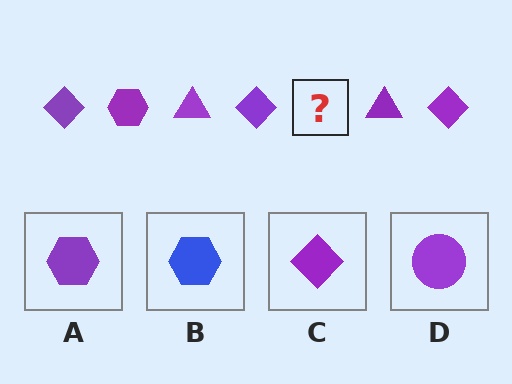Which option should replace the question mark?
Option A.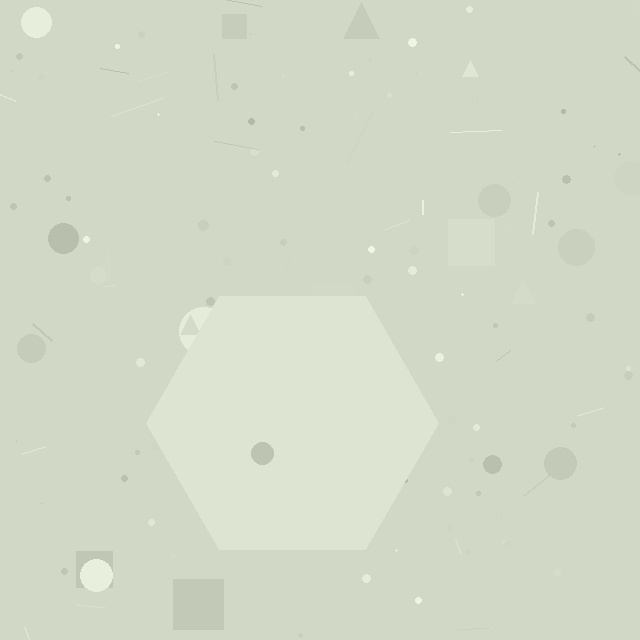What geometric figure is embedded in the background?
A hexagon is embedded in the background.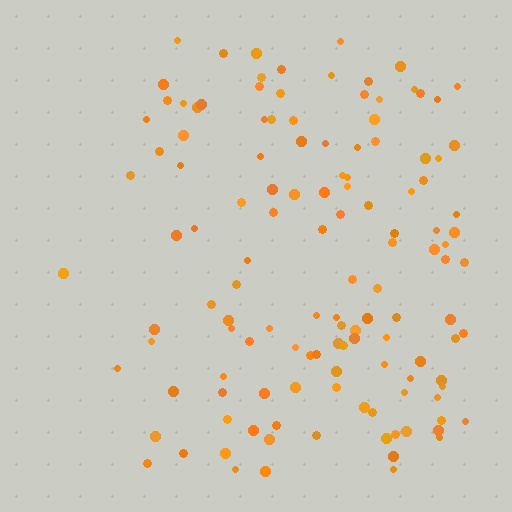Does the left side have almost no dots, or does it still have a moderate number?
Still a moderate number, just noticeably fewer than the right.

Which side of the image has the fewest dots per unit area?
The left.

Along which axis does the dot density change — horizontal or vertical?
Horizontal.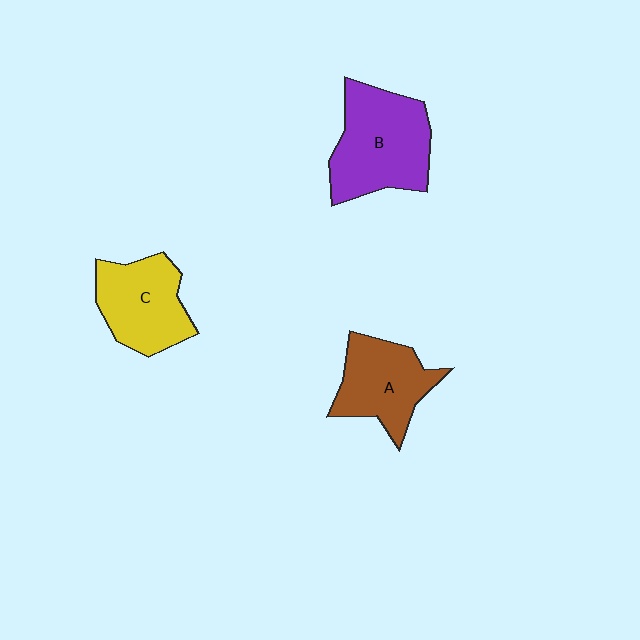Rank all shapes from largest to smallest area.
From largest to smallest: B (purple), C (yellow), A (brown).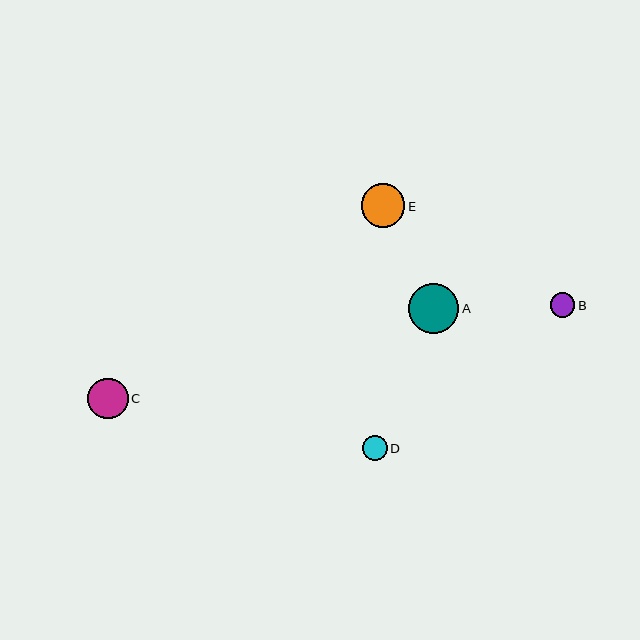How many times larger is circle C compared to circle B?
Circle C is approximately 1.7 times the size of circle B.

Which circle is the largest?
Circle A is the largest with a size of approximately 50 pixels.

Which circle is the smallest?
Circle B is the smallest with a size of approximately 24 pixels.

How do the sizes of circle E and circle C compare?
Circle E and circle C are approximately the same size.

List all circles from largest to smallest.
From largest to smallest: A, E, C, D, B.